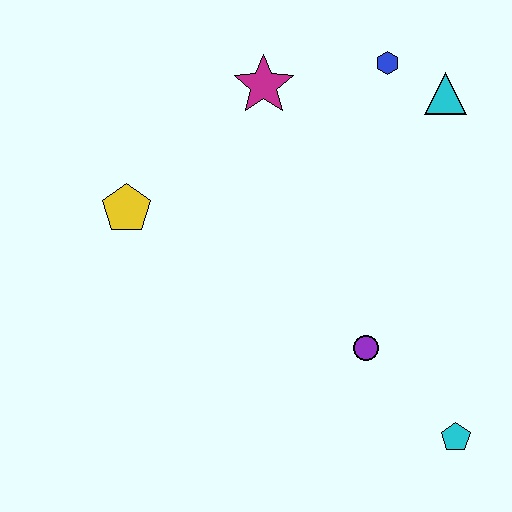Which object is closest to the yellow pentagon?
The magenta star is closest to the yellow pentagon.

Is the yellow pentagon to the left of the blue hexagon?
Yes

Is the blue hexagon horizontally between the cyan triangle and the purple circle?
Yes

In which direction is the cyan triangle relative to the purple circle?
The cyan triangle is above the purple circle.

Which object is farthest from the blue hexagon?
The cyan pentagon is farthest from the blue hexagon.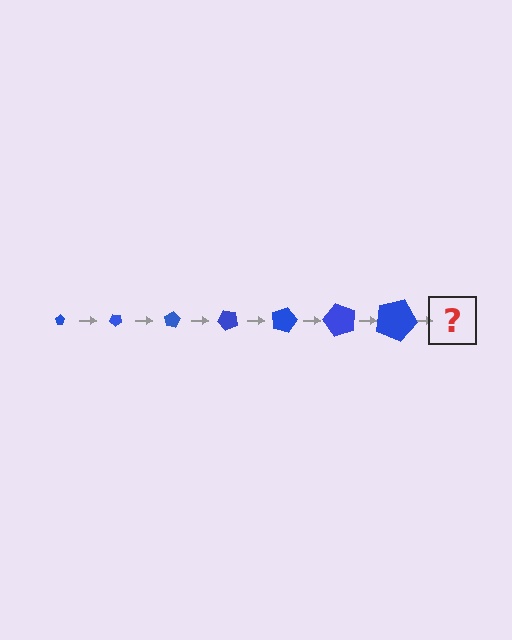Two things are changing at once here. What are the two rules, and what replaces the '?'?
The two rules are that the pentagon grows larger each step and it rotates 40 degrees each step. The '?' should be a pentagon, larger than the previous one and rotated 280 degrees from the start.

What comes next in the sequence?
The next element should be a pentagon, larger than the previous one and rotated 280 degrees from the start.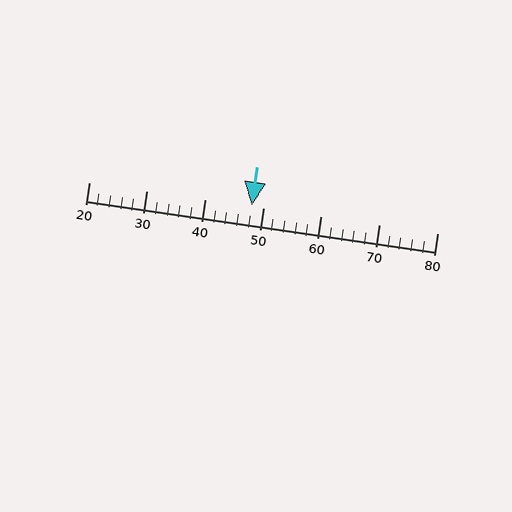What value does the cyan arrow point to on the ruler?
The cyan arrow points to approximately 48.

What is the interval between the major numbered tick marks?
The major tick marks are spaced 10 units apart.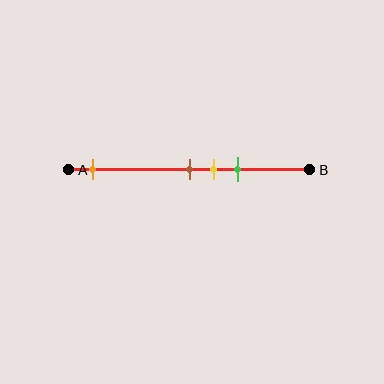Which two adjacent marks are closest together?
The brown and yellow marks are the closest adjacent pair.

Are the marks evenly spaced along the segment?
No, the marks are not evenly spaced.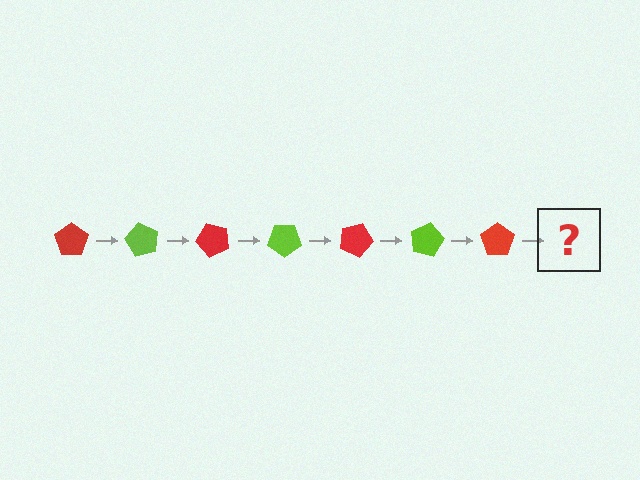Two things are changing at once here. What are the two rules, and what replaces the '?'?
The two rules are that it rotates 60 degrees each step and the color cycles through red and lime. The '?' should be a lime pentagon, rotated 420 degrees from the start.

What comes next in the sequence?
The next element should be a lime pentagon, rotated 420 degrees from the start.